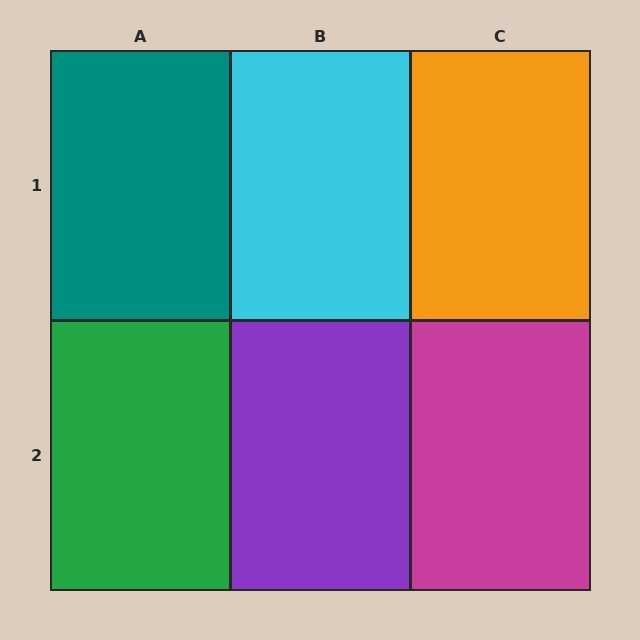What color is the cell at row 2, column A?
Green.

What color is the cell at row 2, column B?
Purple.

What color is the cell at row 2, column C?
Magenta.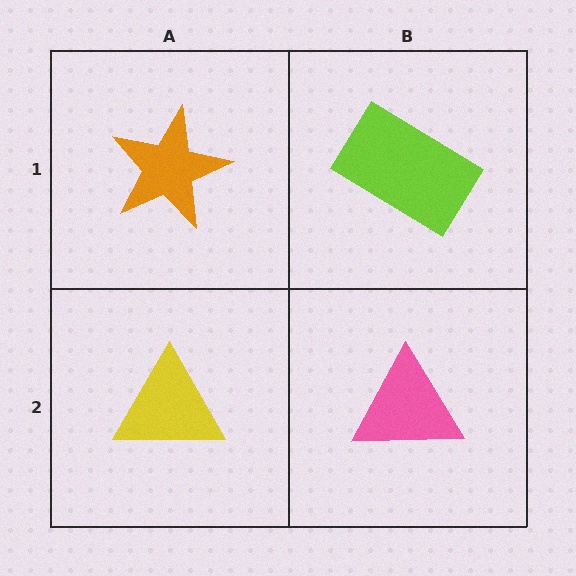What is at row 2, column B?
A pink triangle.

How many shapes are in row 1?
2 shapes.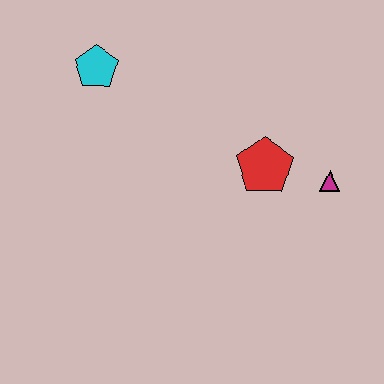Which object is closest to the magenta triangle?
The red pentagon is closest to the magenta triangle.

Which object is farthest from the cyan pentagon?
The magenta triangle is farthest from the cyan pentagon.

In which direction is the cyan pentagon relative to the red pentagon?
The cyan pentagon is to the left of the red pentagon.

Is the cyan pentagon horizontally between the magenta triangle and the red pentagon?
No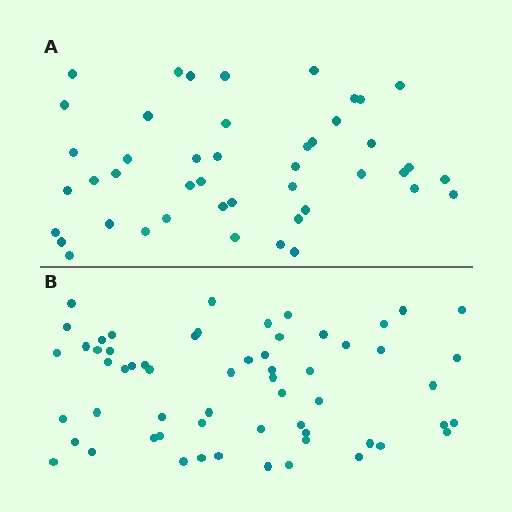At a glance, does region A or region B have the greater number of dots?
Region B (the bottom region) has more dots.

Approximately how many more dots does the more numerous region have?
Region B has approximately 15 more dots than region A.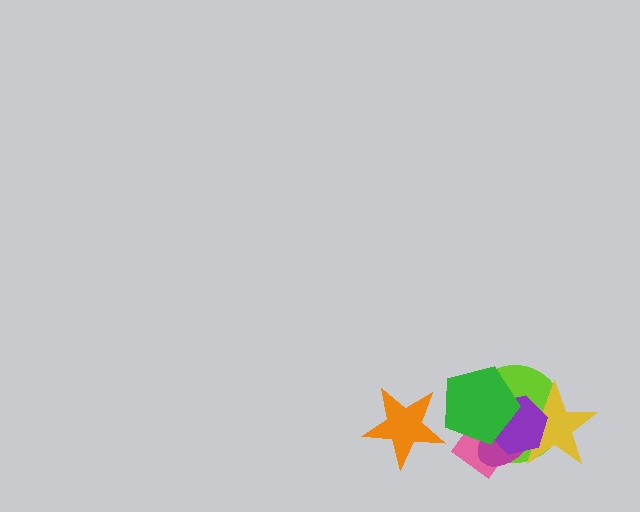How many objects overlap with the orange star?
0 objects overlap with the orange star.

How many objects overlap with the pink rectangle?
5 objects overlap with the pink rectangle.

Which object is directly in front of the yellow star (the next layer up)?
The magenta ellipse is directly in front of the yellow star.